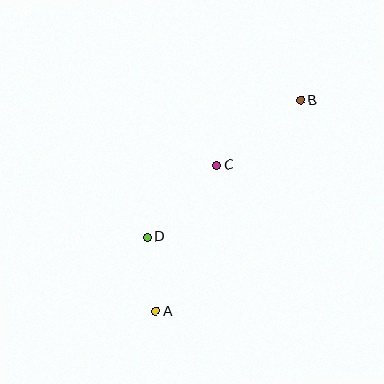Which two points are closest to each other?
Points A and D are closest to each other.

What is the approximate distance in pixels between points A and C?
The distance between A and C is approximately 159 pixels.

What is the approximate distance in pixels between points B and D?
The distance between B and D is approximately 206 pixels.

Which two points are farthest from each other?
Points A and B are farthest from each other.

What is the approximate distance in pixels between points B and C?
The distance between B and C is approximately 106 pixels.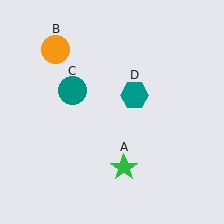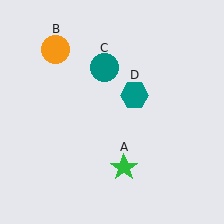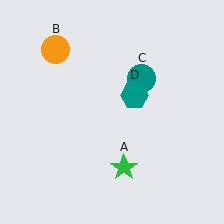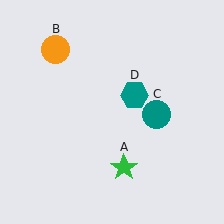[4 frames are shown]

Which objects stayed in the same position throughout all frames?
Green star (object A) and orange circle (object B) and teal hexagon (object D) remained stationary.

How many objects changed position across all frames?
1 object changed position: teal circle (object C).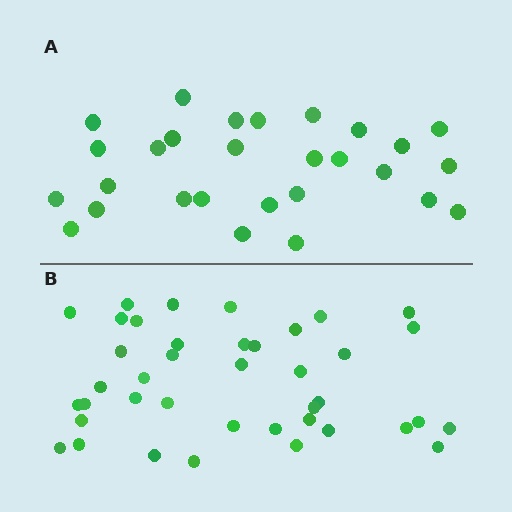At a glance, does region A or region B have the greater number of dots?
Region B (the bottom region) has more dots.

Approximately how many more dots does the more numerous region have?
Region B has roughly 12 or so more dots than region A.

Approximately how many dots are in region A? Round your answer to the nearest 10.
About 30 dots. (The exact count is 28, which rounds to 30.)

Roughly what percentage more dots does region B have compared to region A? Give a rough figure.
About 45% more.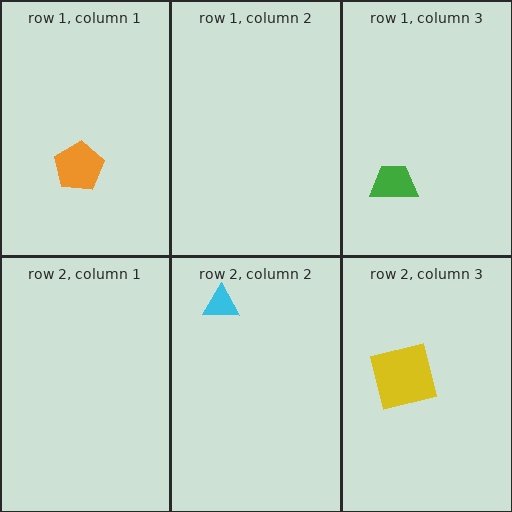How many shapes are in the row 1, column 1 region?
1.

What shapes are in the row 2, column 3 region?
The yellow square.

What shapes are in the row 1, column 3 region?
The green trapezoid.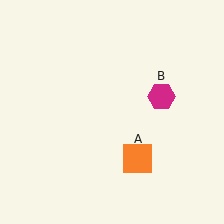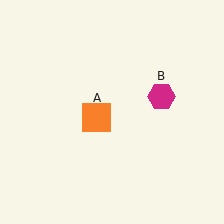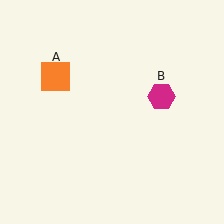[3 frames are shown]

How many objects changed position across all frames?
1 object changed position: orange square (object A).